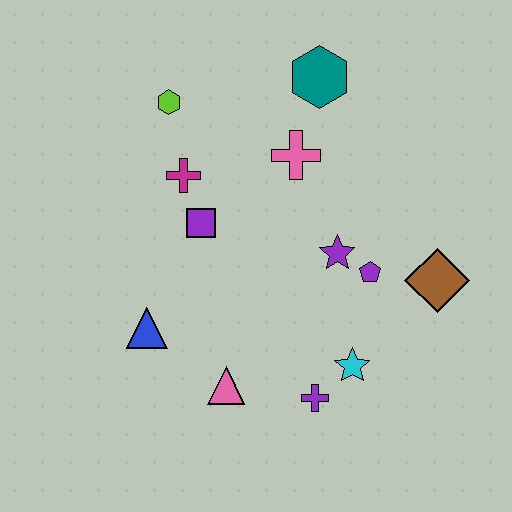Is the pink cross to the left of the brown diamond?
Yes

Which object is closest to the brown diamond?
The purple pentagon is closest to the brown diamond.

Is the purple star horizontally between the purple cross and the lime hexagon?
No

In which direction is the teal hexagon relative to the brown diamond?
The teal hexagon is above the brown diamond.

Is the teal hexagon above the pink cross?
Yes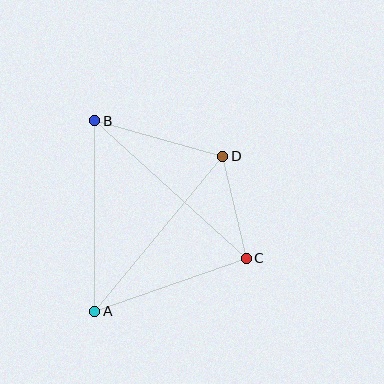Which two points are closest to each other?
Points C and D are closest to each other.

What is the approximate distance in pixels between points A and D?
The distance between A and D is approximately 201 pixels.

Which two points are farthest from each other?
Points B and C are farthest from each other.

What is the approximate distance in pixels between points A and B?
The distance between A and B is approximately 191 pixels.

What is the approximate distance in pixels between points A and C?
The distance between A and C is approximately 160 pixels.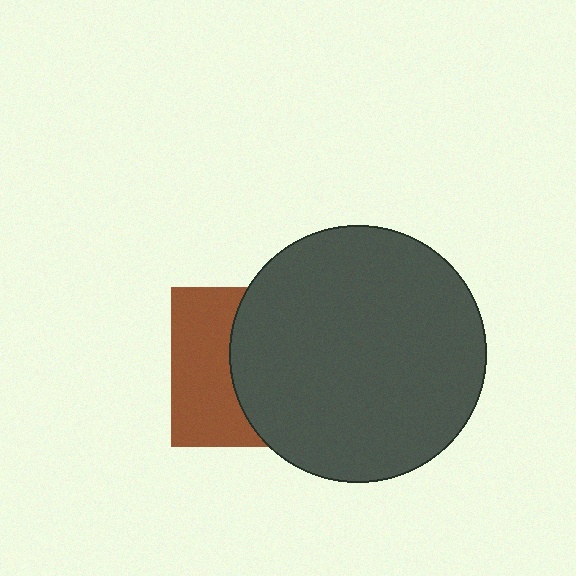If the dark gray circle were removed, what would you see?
You would see the complete brown square.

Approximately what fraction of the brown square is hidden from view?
Roughly 58% of the brown square is hidden behind the dark gray circle.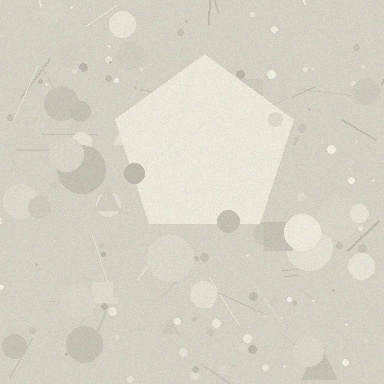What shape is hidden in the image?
A pentagon is hidden in the image.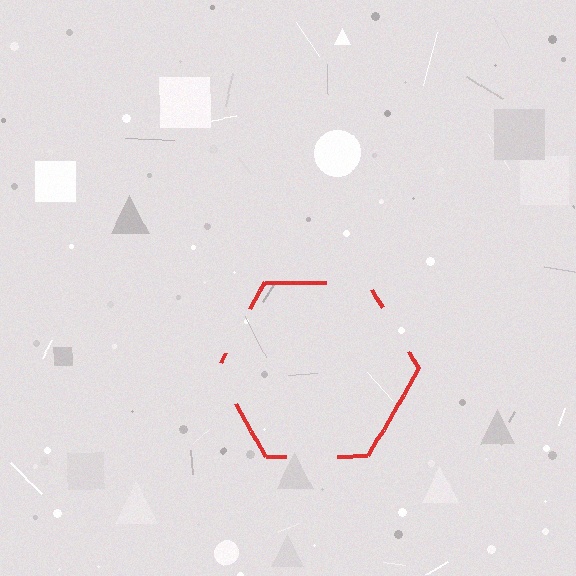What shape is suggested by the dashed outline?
The dashed outline suggests a hexagon.